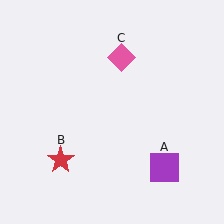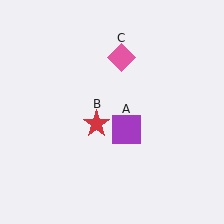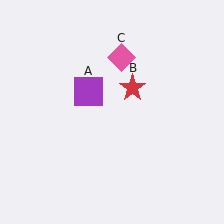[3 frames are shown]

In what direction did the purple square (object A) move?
The purple square (object A) moved up and to the left.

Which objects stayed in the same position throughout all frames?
Pink diamond (object C) remained stationary.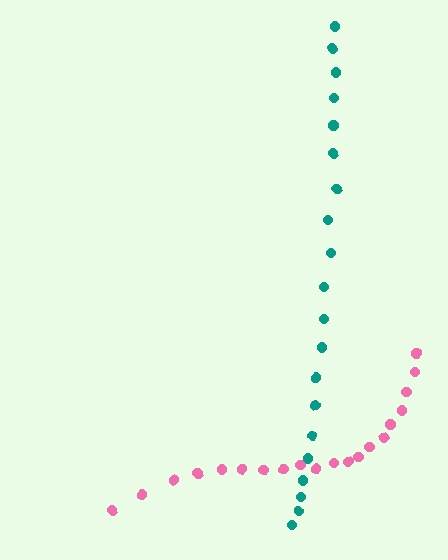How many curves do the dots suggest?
There are 2 distinct paths.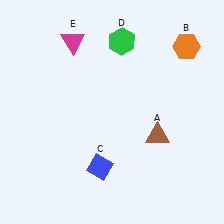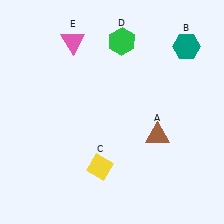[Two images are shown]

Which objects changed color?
B changed from orange to teal. C changed from blue to yellow. E changed from magenta to pink.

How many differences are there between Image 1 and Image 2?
There are 3 differences between the two images.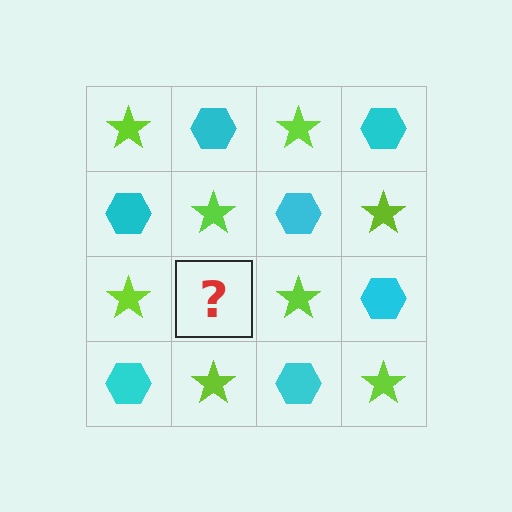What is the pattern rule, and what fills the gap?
The rule is that it alternates lime star and cyan hexagon in a checkerboard pattern. The gap should be filled with a cyan hexagon.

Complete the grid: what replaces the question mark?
The question mark should be replaced with a cyan hexagon.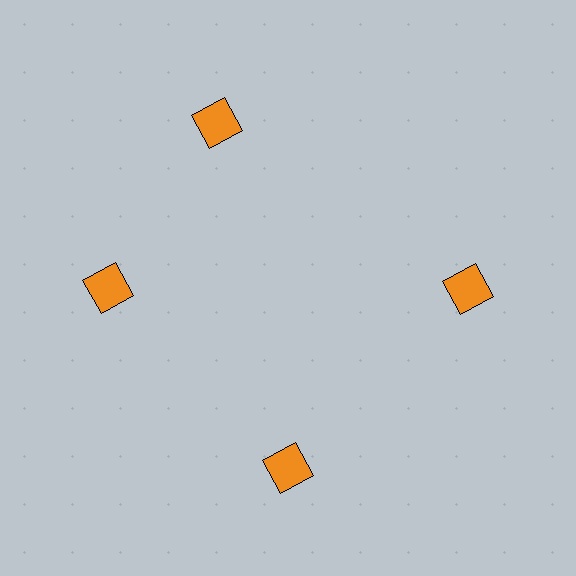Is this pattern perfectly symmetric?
No. The 4 orange squares are arranged in a ring, but one element near the 12 o'clock position is rotated out of alignment along the ring, breaking the 4-fold rotational symmetry.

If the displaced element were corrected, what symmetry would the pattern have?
It would have 4-fold rotational symmetry — the pattern would map onto itself every 90 degrees.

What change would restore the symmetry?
The symmetry would be restored by rotating it back into even spacing with its neighbors so that all 4 squares sit at equal angles and equal distance from the center.